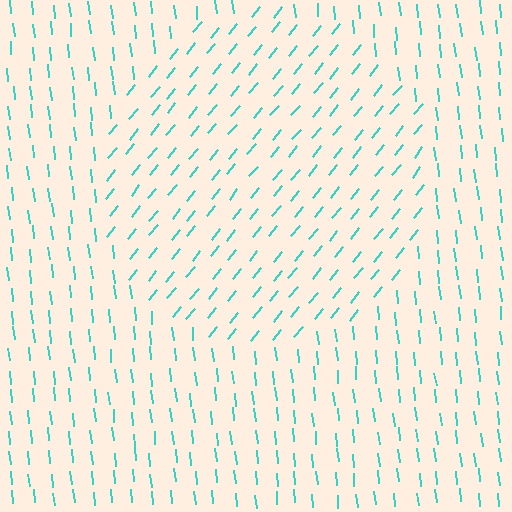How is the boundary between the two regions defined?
The boundary is defined purely by a change in line orientation (approximately 45 degrees difference). All lines are the same color and thickness.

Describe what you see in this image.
The image is filled with small cyan line segments. A circle region in the image has lines oriented differently from the surrounding lines, creating a visible texture boundary.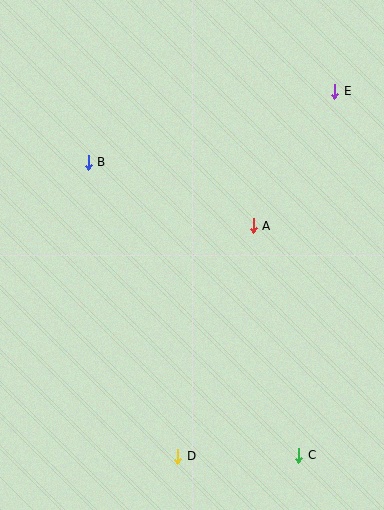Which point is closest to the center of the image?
Point A at (253, 226) is closest to the center.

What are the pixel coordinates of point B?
Point B is at (88, 162).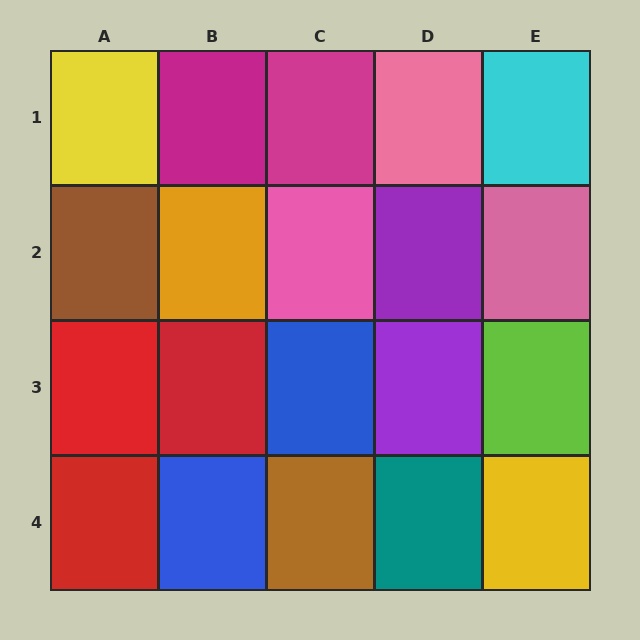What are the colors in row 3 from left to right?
Red, red, blue, purple, lime.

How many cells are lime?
1 cell is lime.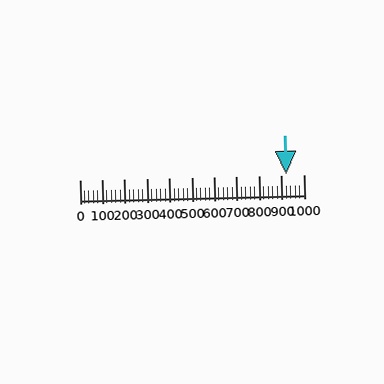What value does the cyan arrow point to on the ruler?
The cyan arrow points to approximately 920.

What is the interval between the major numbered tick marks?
The major tick marks are spaced 100 units apart.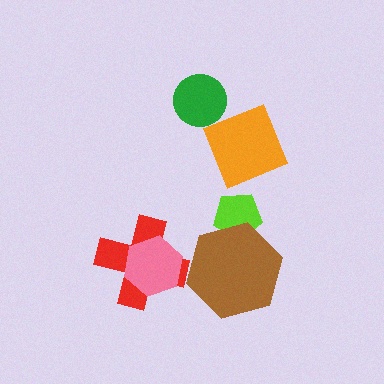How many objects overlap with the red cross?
1 object overlaps with the red cross.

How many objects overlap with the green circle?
0 objects overlap with the green circle.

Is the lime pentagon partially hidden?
Yes, it is partially covered by another shape.